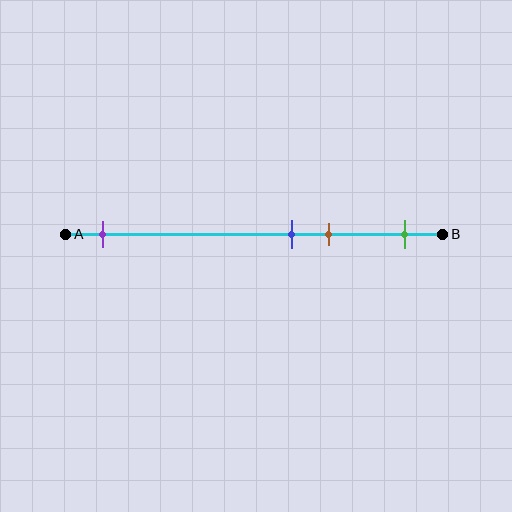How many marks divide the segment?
There are 4 marks dividing the segment.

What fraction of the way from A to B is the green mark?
The green mark is approximately 90% (0.9) of the way from A to B.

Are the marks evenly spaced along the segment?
No, the marks are not evenly spaced.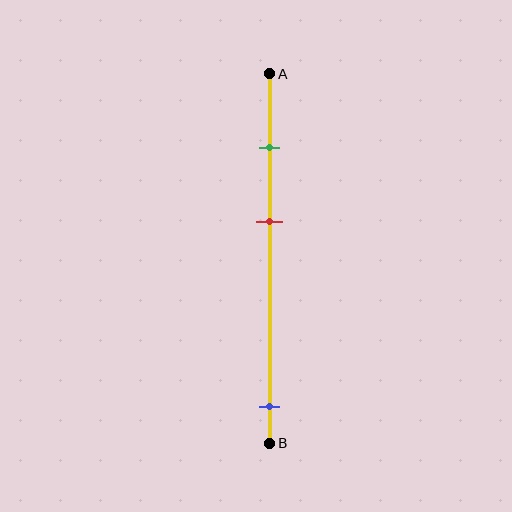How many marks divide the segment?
There are 3 marks dividing the segment.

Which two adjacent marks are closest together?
The green and red marks are the closest adjacent pair.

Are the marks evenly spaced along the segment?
No, the marks are not evenly spaced.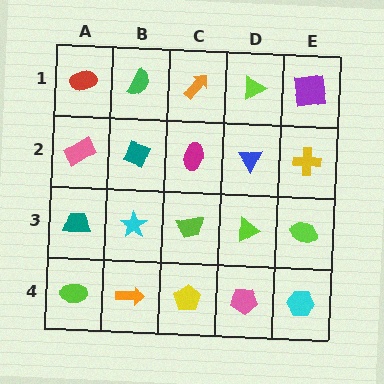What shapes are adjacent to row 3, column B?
A teal diamond (row 2, column B), an orange arrow (row 4, column B), a teal trapezoid (row 3, column A), a lime trapezoid (row 3, column C).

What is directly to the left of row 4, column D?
A yellow pentagon.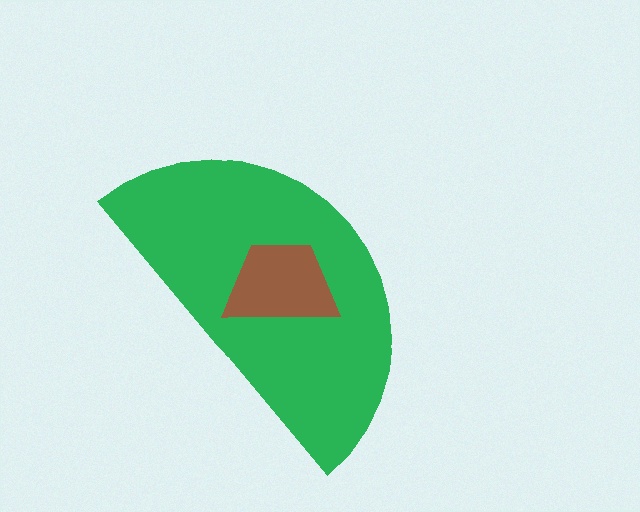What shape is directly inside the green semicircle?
The brown trapezoid.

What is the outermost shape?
The green semicircle.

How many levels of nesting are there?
2.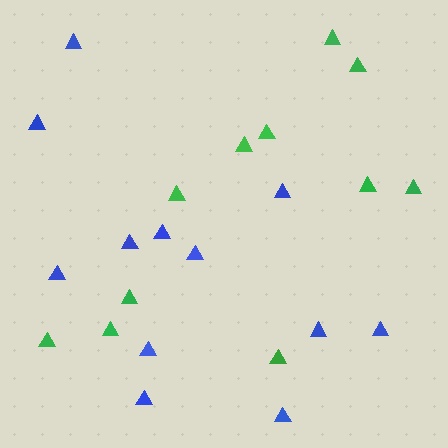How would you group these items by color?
There are 2 groups: one group of blue triangles (12) and one group of green triangles (11).